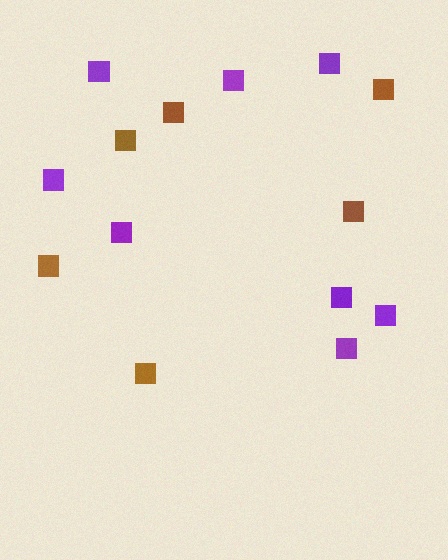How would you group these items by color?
There are 2 groups: one group of purple squares (8) and one group of brown squares (6).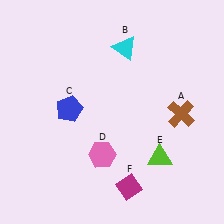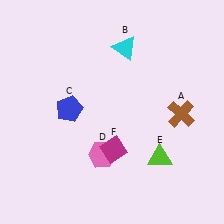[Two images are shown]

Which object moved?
The magenta diamond (F) moved up.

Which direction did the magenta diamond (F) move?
The magenta diamond (F) moved up.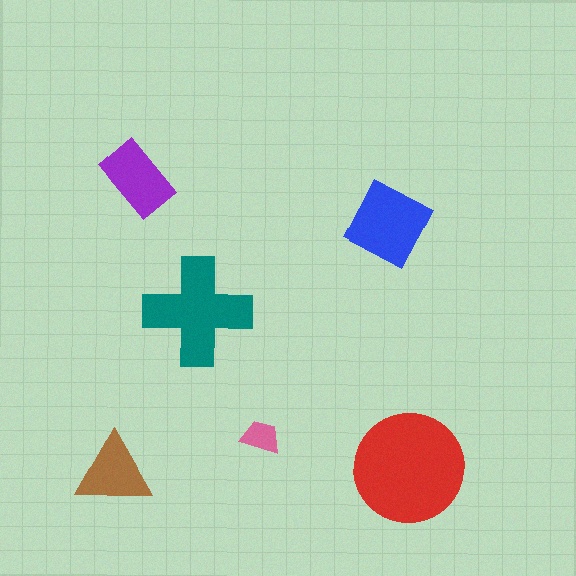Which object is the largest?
The red circle.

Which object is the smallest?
The pink trapezoid.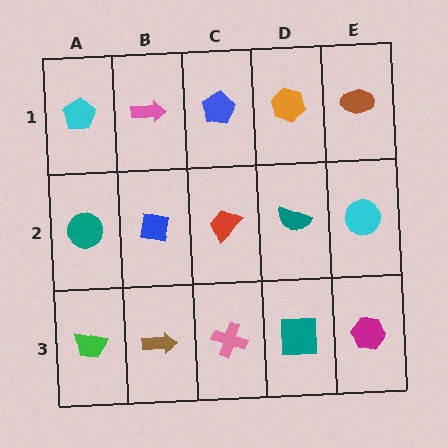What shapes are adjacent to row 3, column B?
A blue square (row 2, column B), a green trapezoid (row 3, column A), a pink cross (row 3, column C).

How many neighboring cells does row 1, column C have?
3.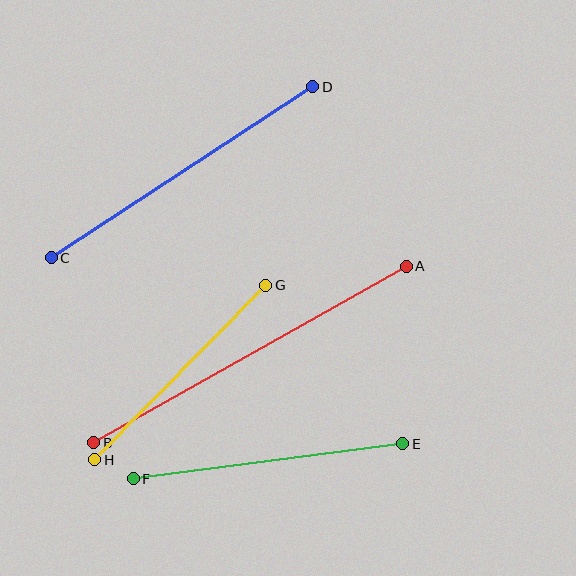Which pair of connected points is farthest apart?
Points A and B are farthest apart.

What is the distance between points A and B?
The distance is approximately 359 pixels.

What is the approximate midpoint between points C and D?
The midpoint is at approximately (182, 172) pixels.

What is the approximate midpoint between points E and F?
The midpoint is at approximately (268, 461) pixels.